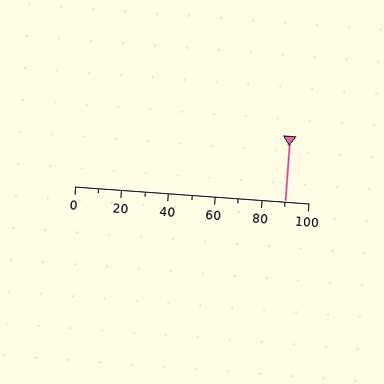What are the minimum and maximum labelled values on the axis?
The axis runs from 0 to 100.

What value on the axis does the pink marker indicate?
The marker indicates approximately 90.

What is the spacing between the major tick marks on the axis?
The major ticks are spaced 20 apart.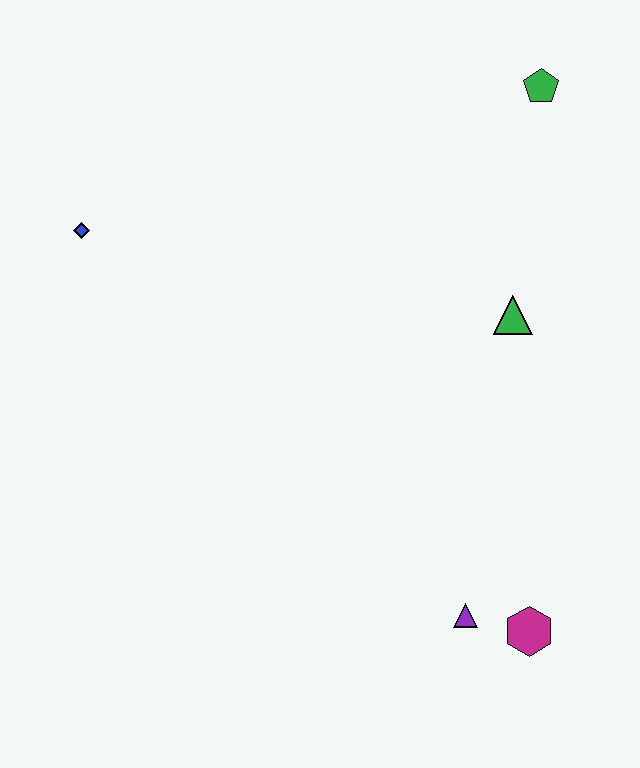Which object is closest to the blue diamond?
The green triangle is closest to the blue diamond.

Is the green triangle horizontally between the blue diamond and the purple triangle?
No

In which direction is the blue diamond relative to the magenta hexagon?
The blue diamond is to the left of the magenta hexagon.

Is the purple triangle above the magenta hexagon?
Yes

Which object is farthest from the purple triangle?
The blue diamond is farthest from the purple triangle.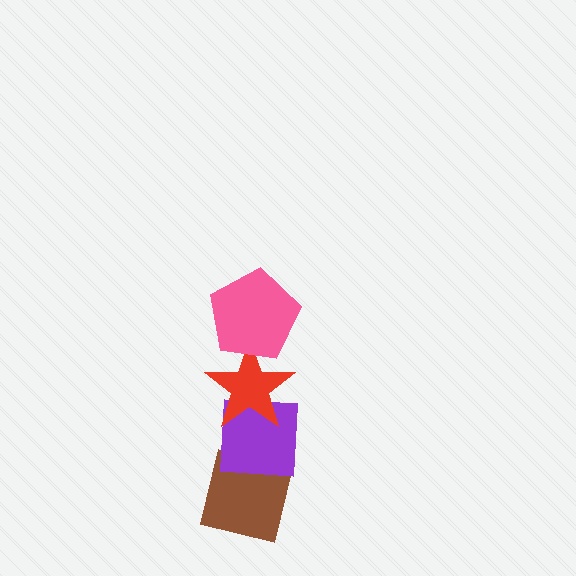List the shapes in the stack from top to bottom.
From top to bottom: the pink pentagon, the red star, the purple square, the brown square.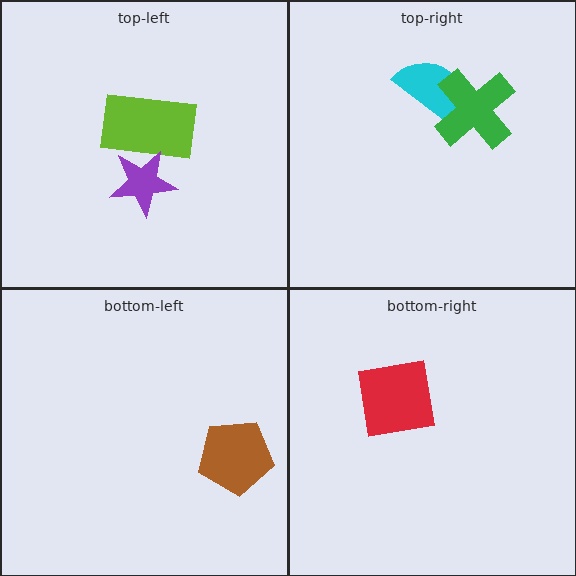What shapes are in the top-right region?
The cyan semicircle, the green cross.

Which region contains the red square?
The bottom-right region.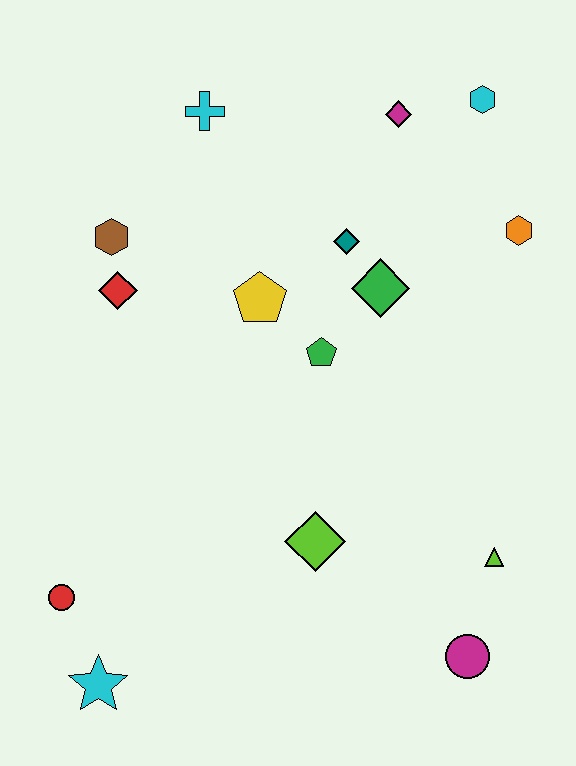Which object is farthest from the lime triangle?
The cyan cross is farthest from the lime triangle.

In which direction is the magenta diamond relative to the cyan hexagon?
The magenta diamond is to the left of the cyan hexagon.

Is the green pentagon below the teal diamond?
Yes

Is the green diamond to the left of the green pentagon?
No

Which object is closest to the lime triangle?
The magenta circle is closest to the lime triangle.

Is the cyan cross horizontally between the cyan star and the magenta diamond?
Yes